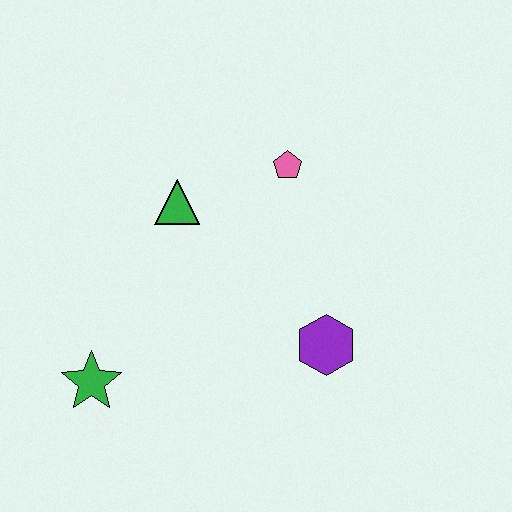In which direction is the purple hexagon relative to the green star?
The purple hexagon is to the right of the green star.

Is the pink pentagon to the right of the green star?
Yes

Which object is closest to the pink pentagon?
The green triangle is closest to the pink pentagon.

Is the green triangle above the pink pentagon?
No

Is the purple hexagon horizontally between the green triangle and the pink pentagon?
No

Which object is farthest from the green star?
The pink pentagon is farthest from the green star.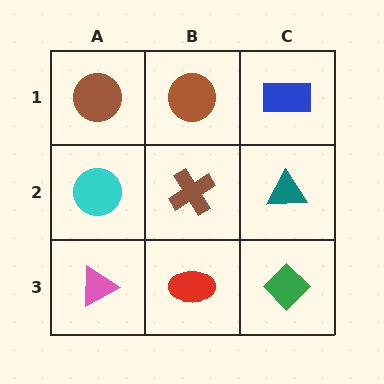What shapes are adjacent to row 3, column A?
A cyan circle (row 2, column A), a red ellipse (row 3, column B).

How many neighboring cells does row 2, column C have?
3.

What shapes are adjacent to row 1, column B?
A brown cross (row 2, column B), a brown circle (row 1, column A), a blue rectangle (row 1, column C).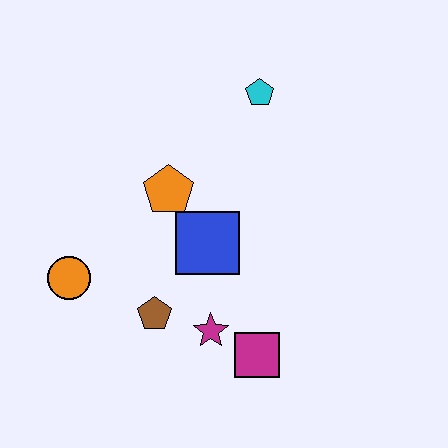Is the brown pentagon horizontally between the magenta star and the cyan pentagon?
No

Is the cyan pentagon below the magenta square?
No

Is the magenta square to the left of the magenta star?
No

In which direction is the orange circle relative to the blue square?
The orange circle is to the left of the blue square.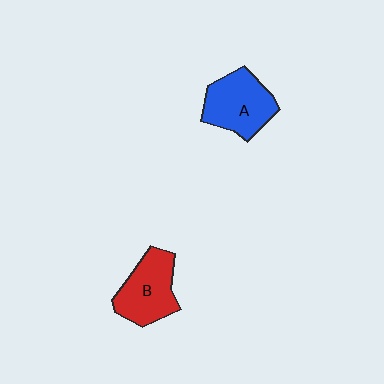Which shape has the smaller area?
Shape B (red).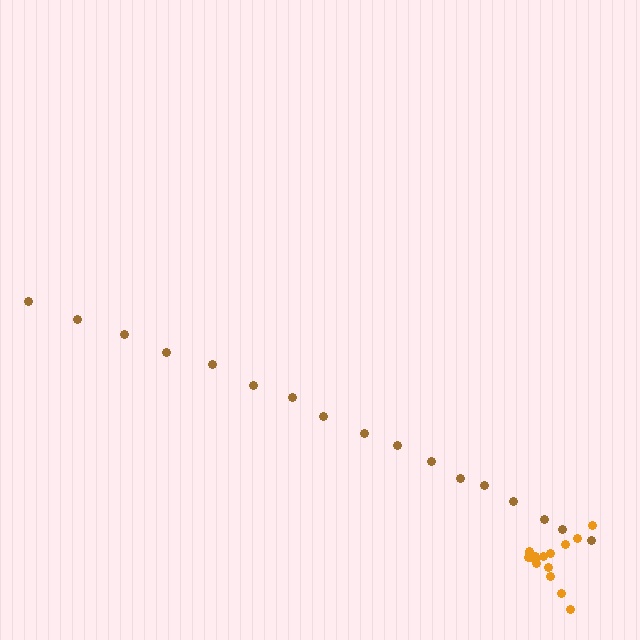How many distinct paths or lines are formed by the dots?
There are 2 distinct paths.